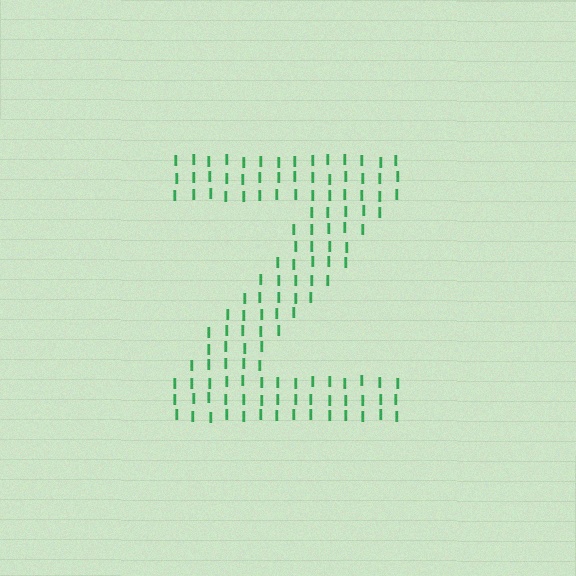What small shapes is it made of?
It is made of small letter I's.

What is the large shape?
The large shape is the letter Z.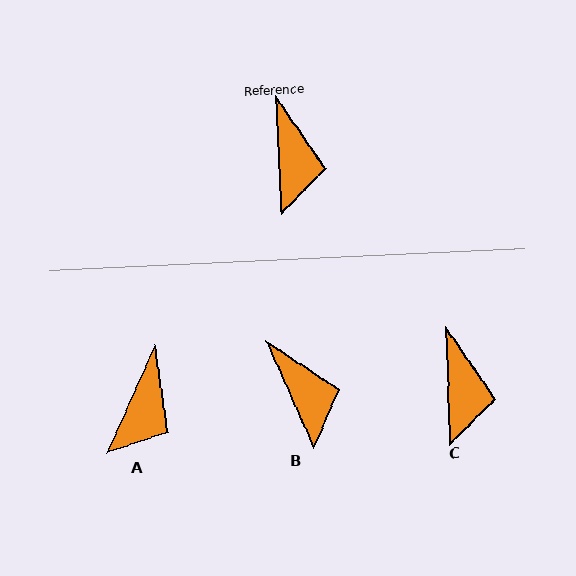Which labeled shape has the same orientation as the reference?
C.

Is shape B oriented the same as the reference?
No, it is off by about 22 degrees.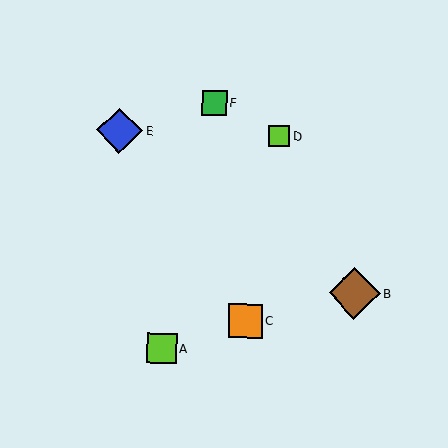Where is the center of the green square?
The center of the green square is at (214, 102).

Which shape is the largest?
The brown diamond (labeled B) is the largest.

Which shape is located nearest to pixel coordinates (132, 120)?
The blue diamond (labeled E) at (120, 131) is nearest to that location.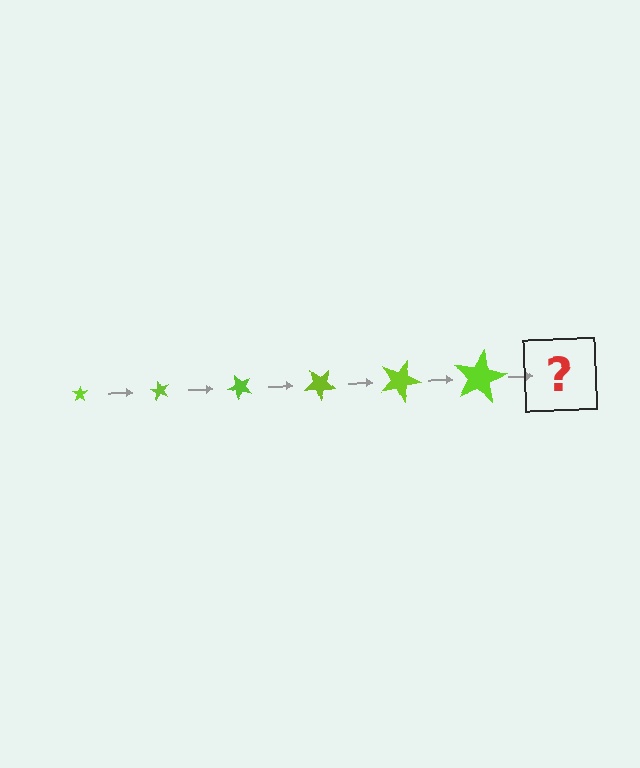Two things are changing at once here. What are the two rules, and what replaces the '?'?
The two rules are that the star grows larger each step and it rotates 60 degrees each step. The '?' should be a star, larger than the previous one and rotated 360 degrees from the start.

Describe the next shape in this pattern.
It should be a star, larger than the previous one and rotated 360 degrees from the start.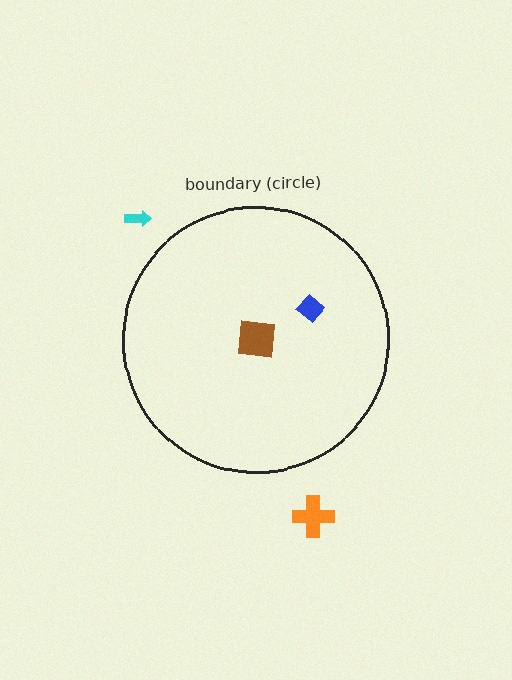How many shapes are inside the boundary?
3 inside, 2 outside.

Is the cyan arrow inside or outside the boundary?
Outside.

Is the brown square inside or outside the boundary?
Inside.